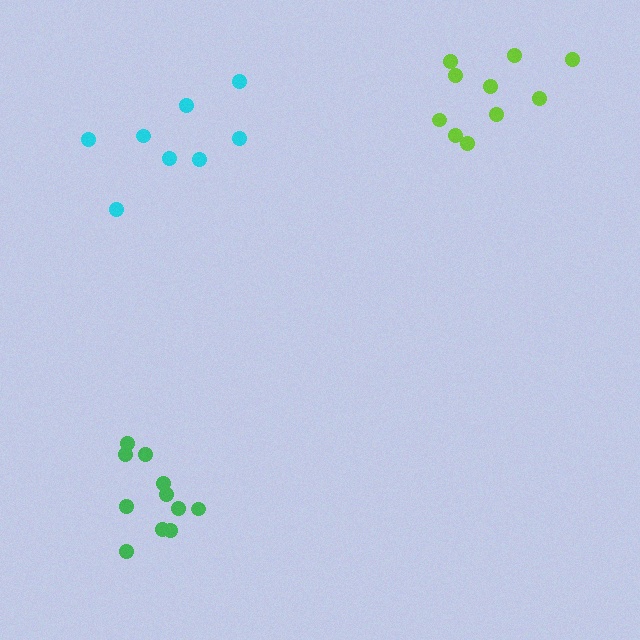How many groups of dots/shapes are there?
There are 3 groups.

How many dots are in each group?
Group 1: 10 dots, Group 2: 8 dots, Group 3: 11 dots (29 total).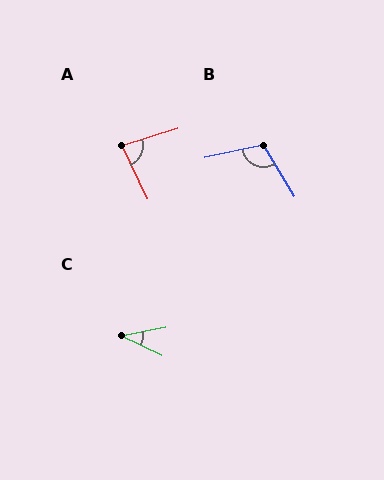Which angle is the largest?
B, at approximately 109 degrees.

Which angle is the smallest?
C, at approximately 36 degrees.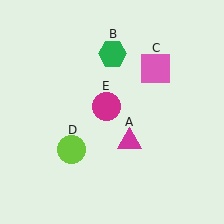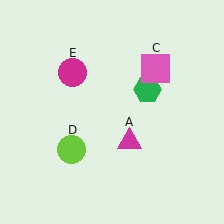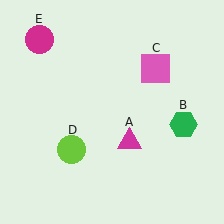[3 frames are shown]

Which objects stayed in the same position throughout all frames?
Magenta triangle (object A) and pink square (object C) and lime circle (object D) remained stationary.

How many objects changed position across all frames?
2 objects changed position: green hexagon (object B), magenta circle (object E).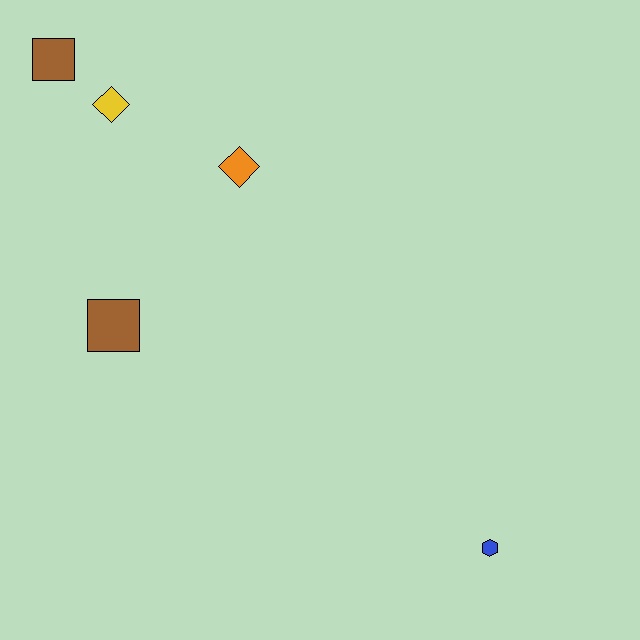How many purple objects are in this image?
There are no purple objects.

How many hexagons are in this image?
There is 1 hexagon.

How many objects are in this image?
There are 5 objects.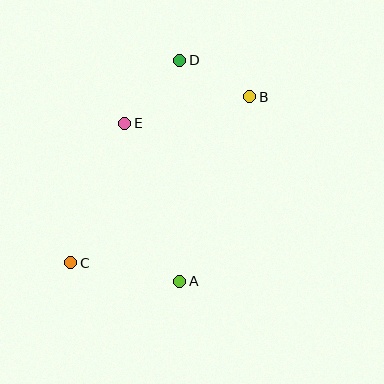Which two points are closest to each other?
Points B and D are closest to each other.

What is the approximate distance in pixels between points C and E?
The distance between C and E is approximately 150 pixels.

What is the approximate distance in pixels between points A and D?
The distance between A and D is approximately 221 pixels.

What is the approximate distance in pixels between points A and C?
The distance between A and C is approximately 111 pixels.